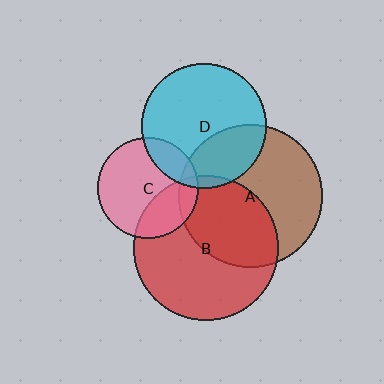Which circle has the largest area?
Circle B (red).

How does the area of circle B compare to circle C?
Approximately 2.1 times.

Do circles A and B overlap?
Yes.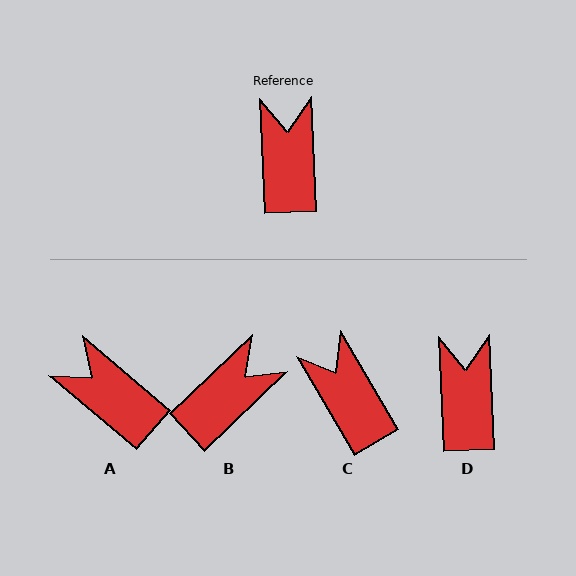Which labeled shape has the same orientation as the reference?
D.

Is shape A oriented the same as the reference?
No, it is off by about 47 degrees.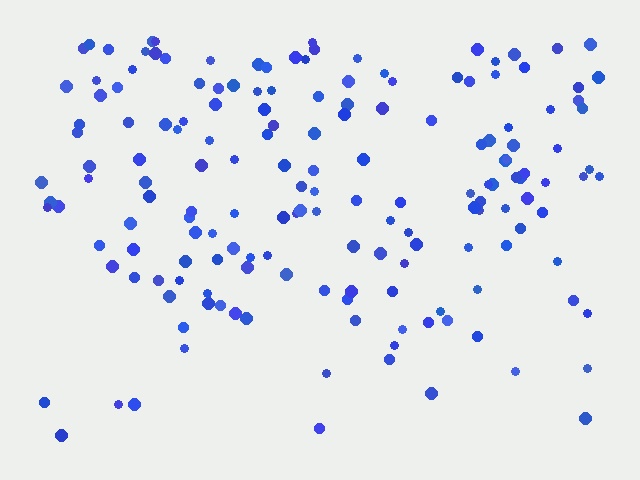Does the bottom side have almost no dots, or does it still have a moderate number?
Still a moderate number, just noticeably fewer than the top.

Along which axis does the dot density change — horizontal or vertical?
Vertical.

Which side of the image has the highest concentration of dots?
The top.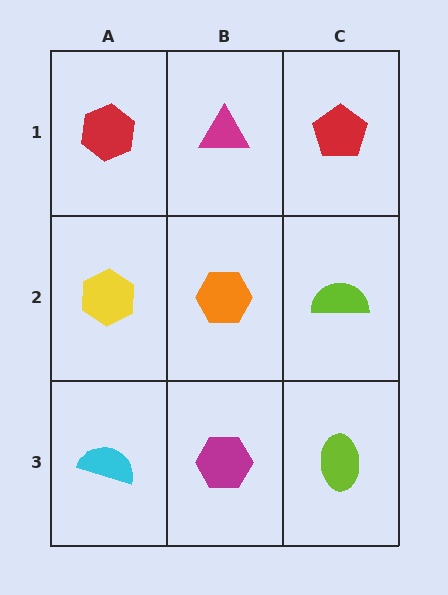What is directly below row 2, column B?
A magenta hexagon.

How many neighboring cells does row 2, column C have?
3.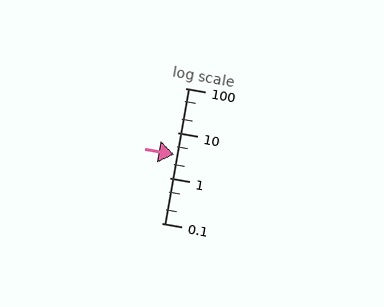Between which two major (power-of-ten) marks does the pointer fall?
The pointer is between 1 and 10.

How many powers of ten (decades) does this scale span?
The scale spans 3 decades, from 0.1 to 100.